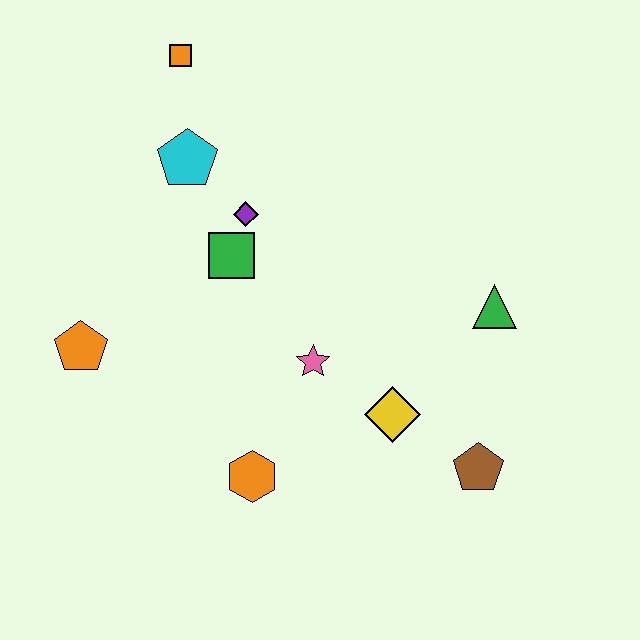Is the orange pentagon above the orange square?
No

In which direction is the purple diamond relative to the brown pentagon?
The purple diamond is above the brown pentagon.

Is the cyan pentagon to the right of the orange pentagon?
Yes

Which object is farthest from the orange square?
The brown pentagon is farthest from the orange square.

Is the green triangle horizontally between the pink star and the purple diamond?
No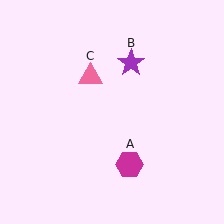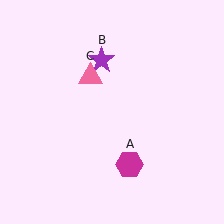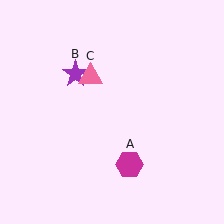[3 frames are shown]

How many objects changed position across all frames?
1 object changed position: purple star (object B).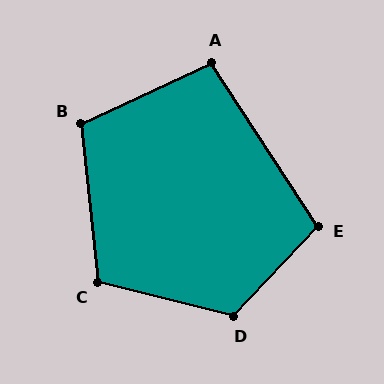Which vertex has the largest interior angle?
D, at approximately 120 degrees.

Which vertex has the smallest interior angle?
A, at approximately 98 degrees.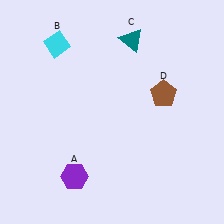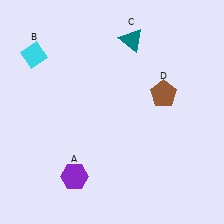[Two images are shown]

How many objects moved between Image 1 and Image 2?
1 object moved between the two images.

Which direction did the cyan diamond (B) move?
The cyan diamond (B) moved left.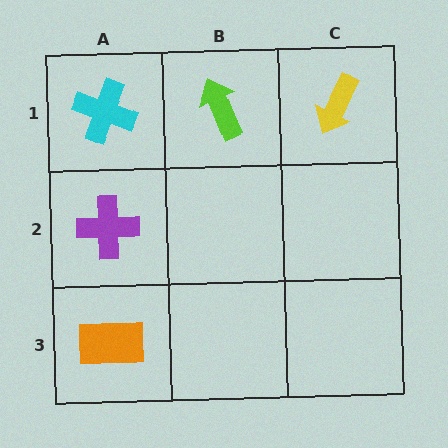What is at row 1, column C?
A yellow arrow.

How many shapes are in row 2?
1 shape.